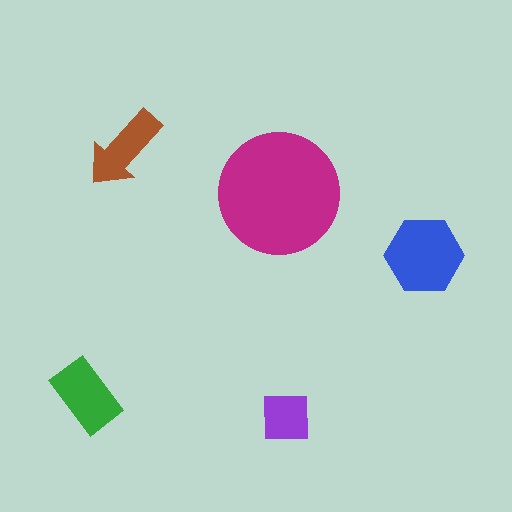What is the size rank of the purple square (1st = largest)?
5th.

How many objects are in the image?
There are 5 objects in the image.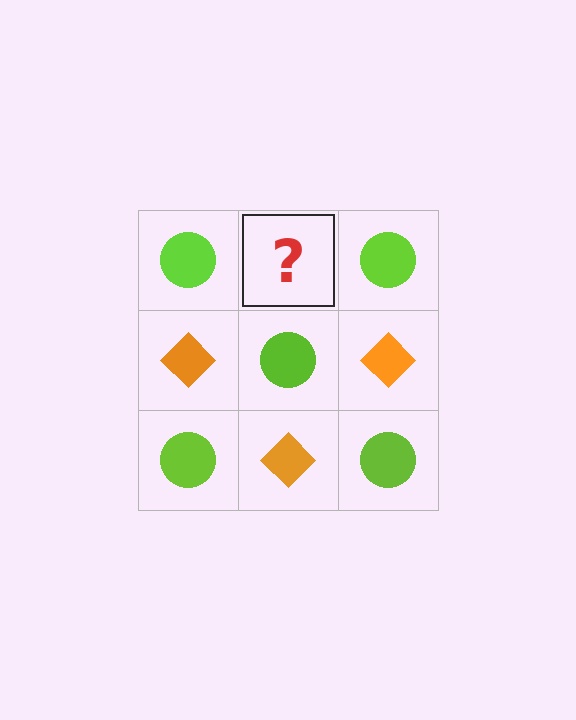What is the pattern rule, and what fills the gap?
The rule is that it alternates lime circle and orange diamond in a checkerboard pattern. The gap should be filled with an orange diamond.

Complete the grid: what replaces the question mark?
The question mark should be replaced with an orange diamond.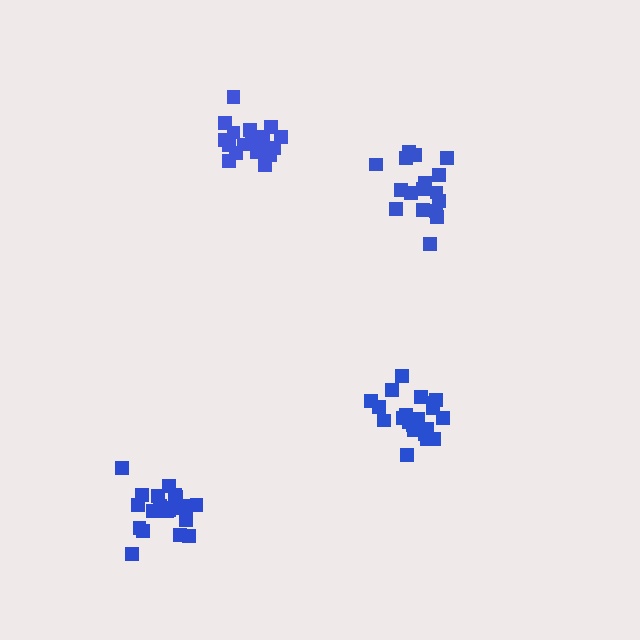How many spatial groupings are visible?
There are 4 spatial groupings.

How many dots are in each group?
Group 1: 17 dots, Group 2: 21 dots, Group 3: 20 dots, Group 4: 21 dots (79 total).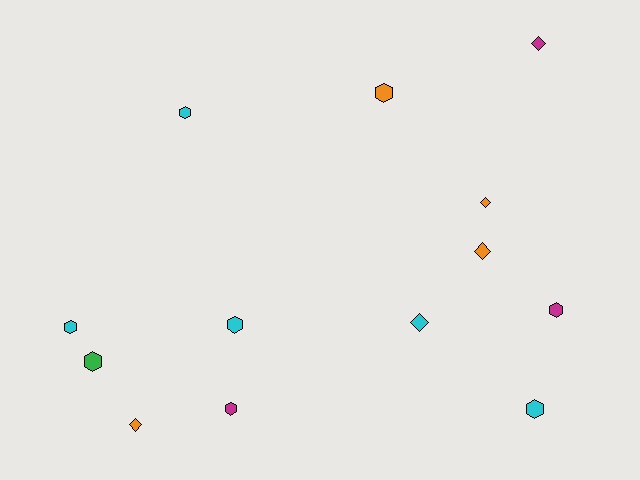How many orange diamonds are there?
There are 3 orange diamonds.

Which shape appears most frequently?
Hexagon, with 8 objects.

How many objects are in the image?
There are 13 objects.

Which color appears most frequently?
Cyan, with 5 objects.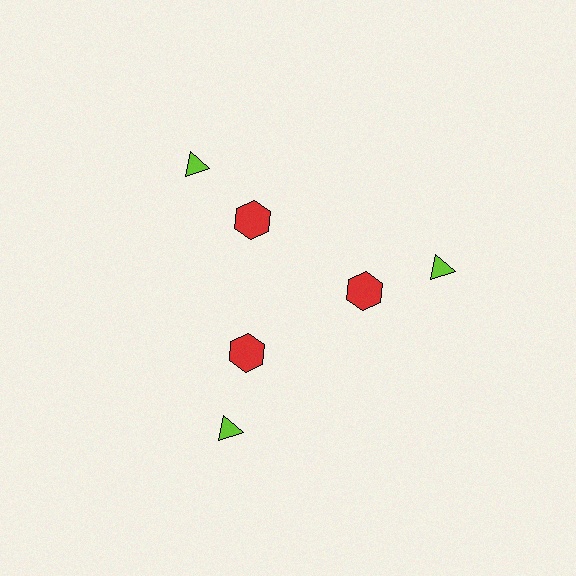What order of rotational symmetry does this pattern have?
This pattern has 3-fold rotational symmetry.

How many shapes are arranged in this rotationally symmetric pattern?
There are 6 shapes, arranged in 3 groups of 2.